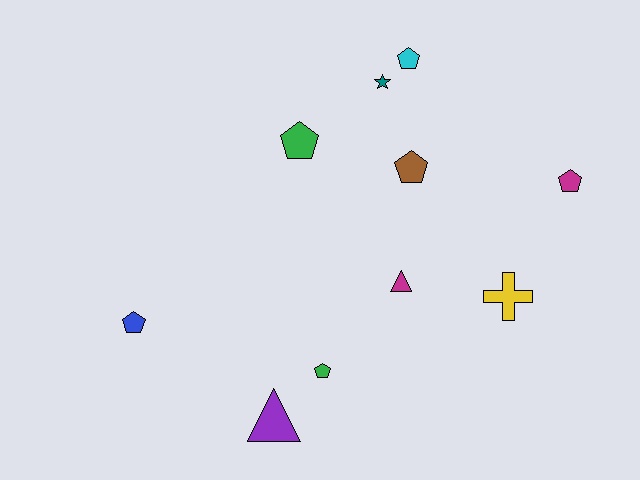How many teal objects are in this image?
There is 1 teal object.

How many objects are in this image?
There are 10 objects.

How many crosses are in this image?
There is 1 cross.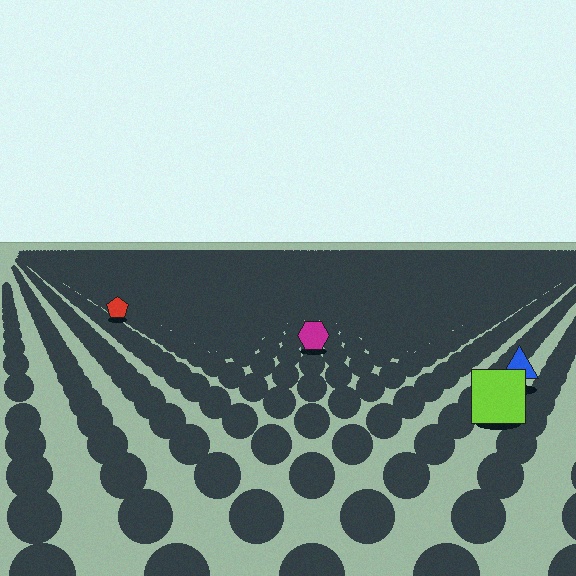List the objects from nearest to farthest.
From nearest to farthest: the lime square, the blue triangle, the magenta hexagon, the red pentagon.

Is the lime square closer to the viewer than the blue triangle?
Yes. The lime square is closer — you can tell from the texture gradient: the ground texture is coarser near it.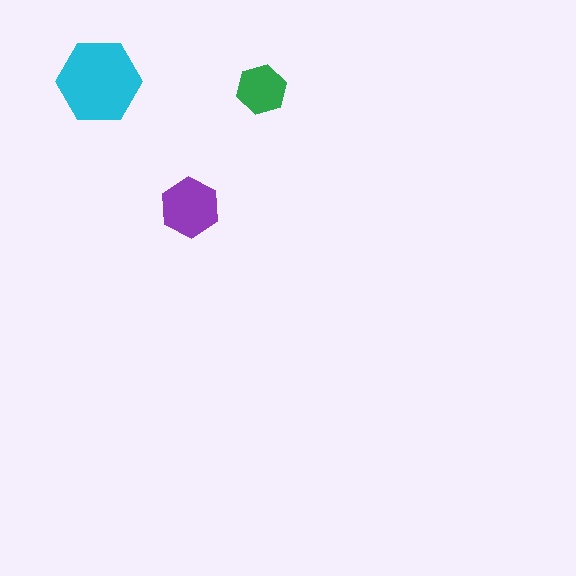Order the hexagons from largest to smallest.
the cyan one, the purple one, the green one.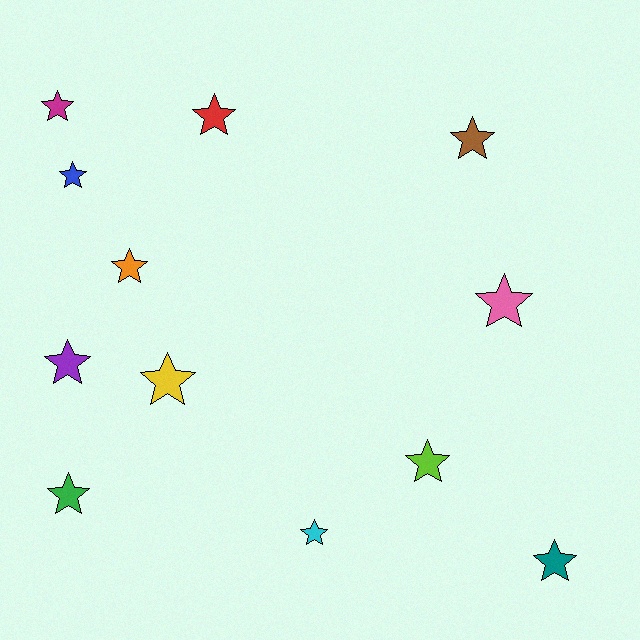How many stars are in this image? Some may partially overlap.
There are 12 stars.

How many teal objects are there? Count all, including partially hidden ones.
There is 1 teal object.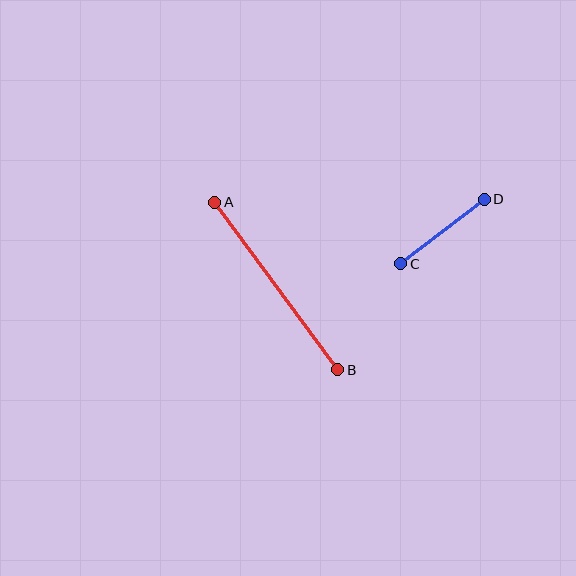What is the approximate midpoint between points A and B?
The midpoint is at approximately (276, 286) pixels.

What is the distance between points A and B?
The distance is approximately 208 pixels.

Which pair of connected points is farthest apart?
Points A and B are farthest apart.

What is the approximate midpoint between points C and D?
The midpoint is at approximately (443, 231) pixels.